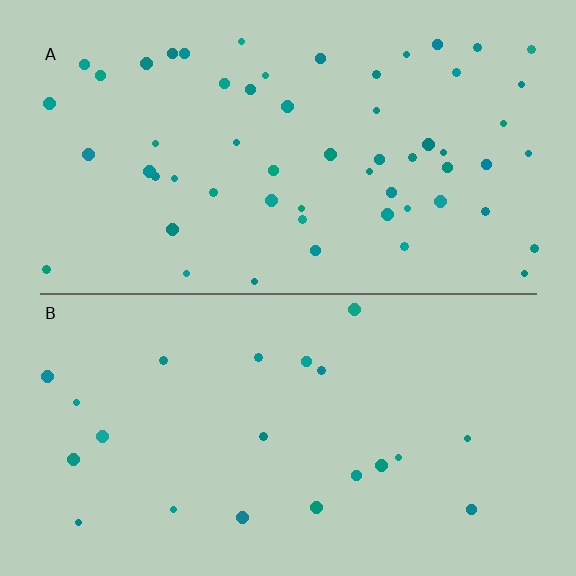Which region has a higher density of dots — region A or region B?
A (the top).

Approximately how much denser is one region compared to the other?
Approximately 2.7× — region A over region B.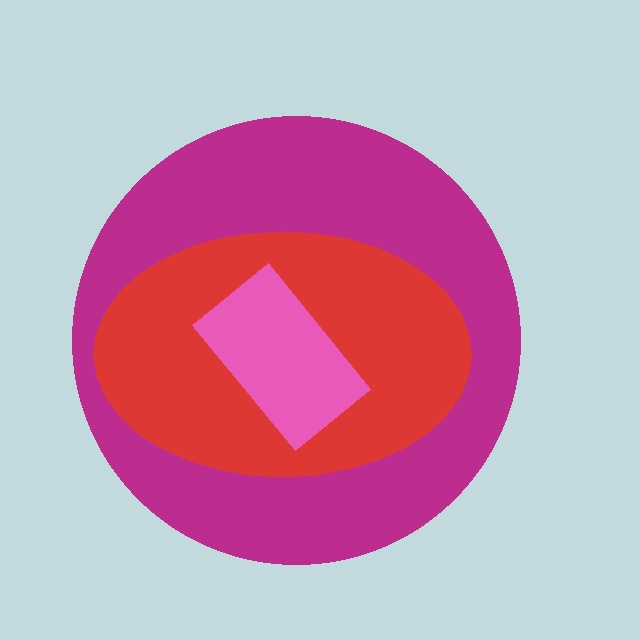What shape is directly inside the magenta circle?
The red ellipse.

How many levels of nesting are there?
3.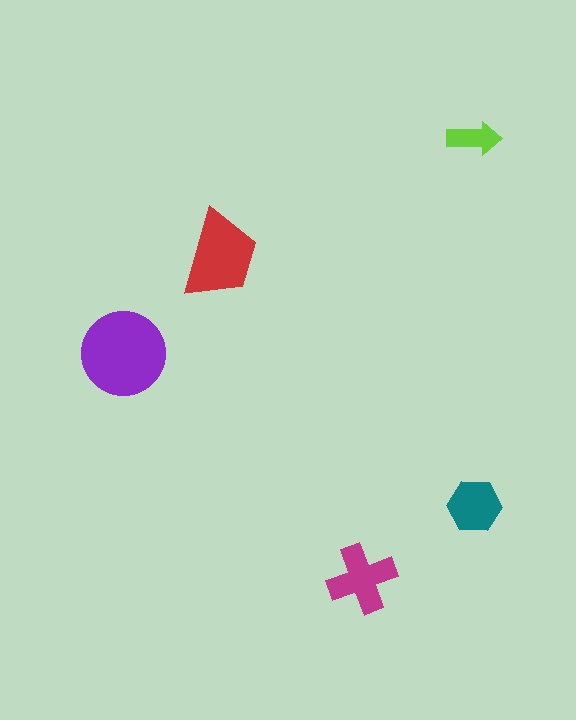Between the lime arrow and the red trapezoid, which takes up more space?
The red trapezoid.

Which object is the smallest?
The lime arrow.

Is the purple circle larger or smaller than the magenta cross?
Larger.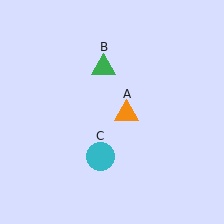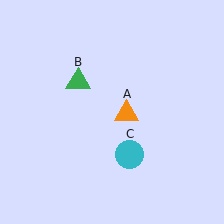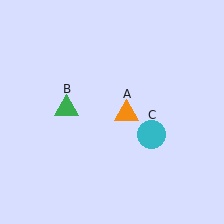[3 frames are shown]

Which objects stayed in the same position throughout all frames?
Orange triangle (object A) remained stationary.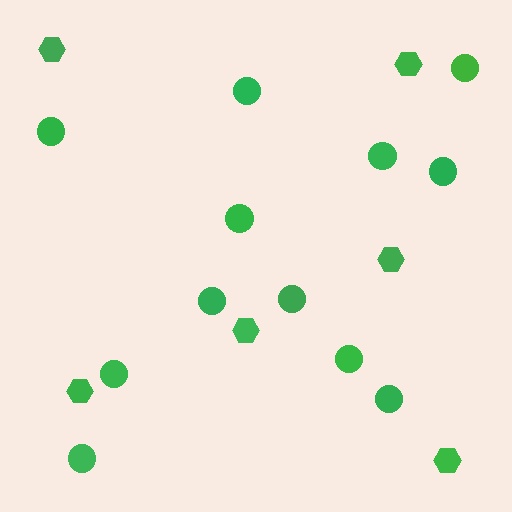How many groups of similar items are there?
There are 2 groups: one group of hexagons (6) and one group of circles (12).